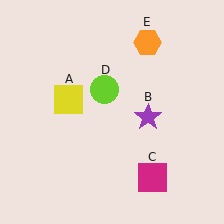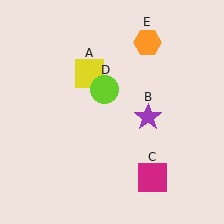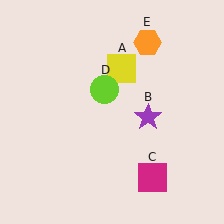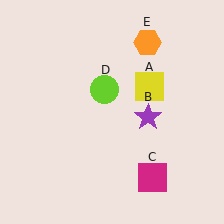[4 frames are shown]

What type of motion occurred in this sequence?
The yellow square (object A) rotated clockwise around the center of the scene.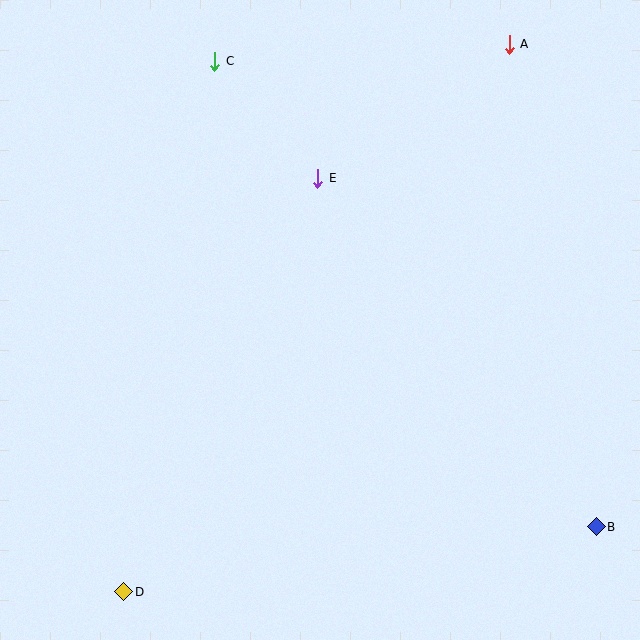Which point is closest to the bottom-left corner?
Point D is closest to the bottom-left corner.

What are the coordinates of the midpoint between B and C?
The midpoint between B and C is at (406, 294).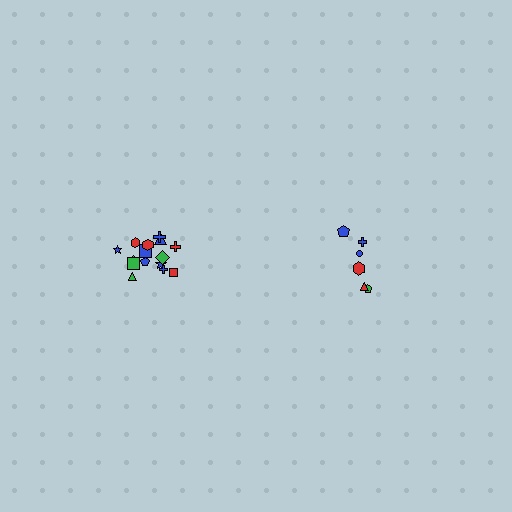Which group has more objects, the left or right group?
The left group.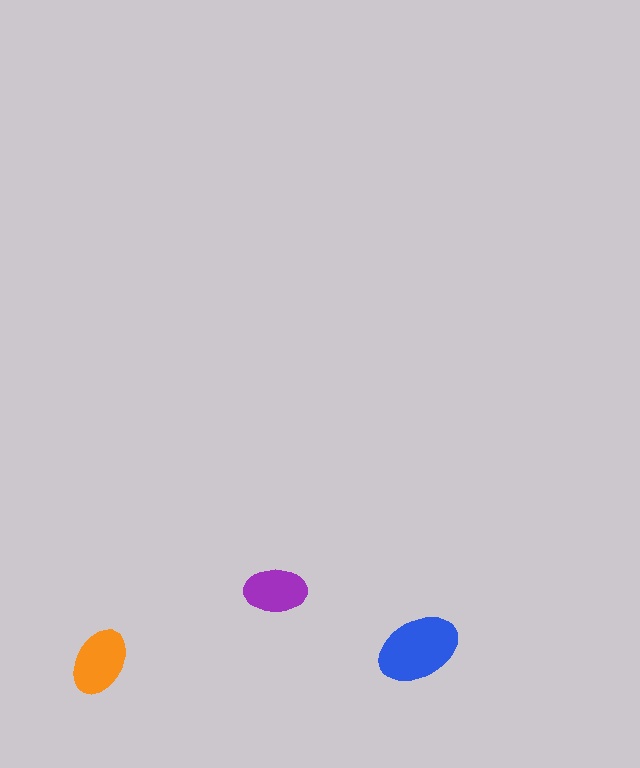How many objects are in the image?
There are 3 objects in the image.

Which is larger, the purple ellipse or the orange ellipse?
The orange one.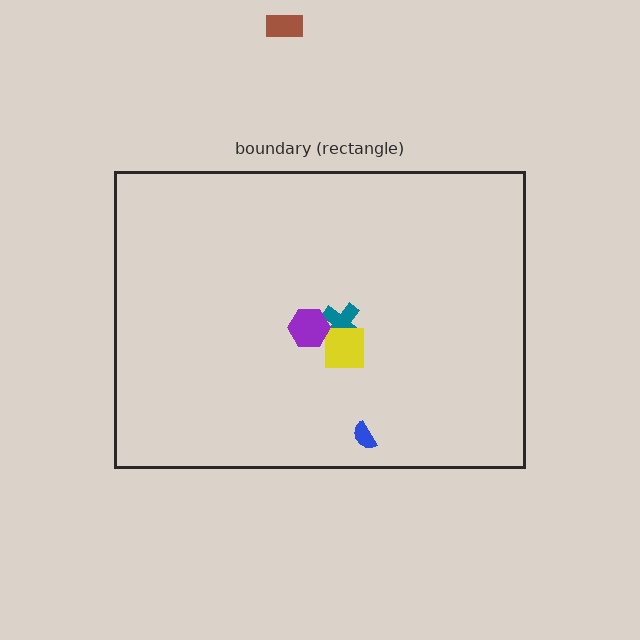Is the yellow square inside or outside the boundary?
Inside.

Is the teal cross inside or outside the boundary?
Inside.